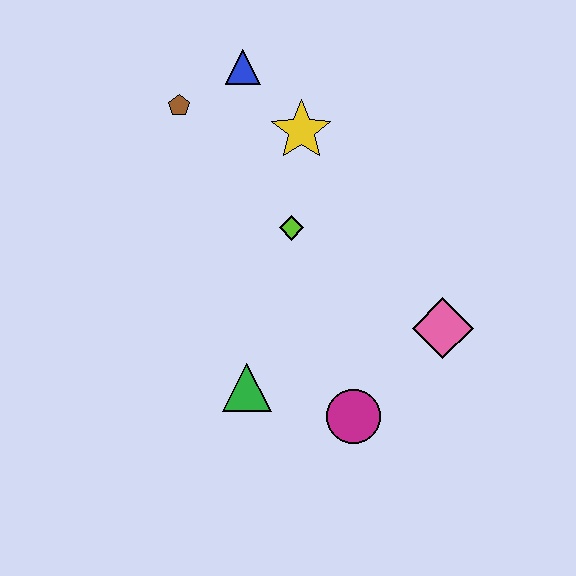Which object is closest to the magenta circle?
The green triangle is closest to the magenta circle.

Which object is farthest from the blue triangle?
The magenta circle is farthest from the blue triangle.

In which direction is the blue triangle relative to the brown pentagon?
The blue triangle is to the right of the brown pentagon.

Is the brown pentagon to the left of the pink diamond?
Yes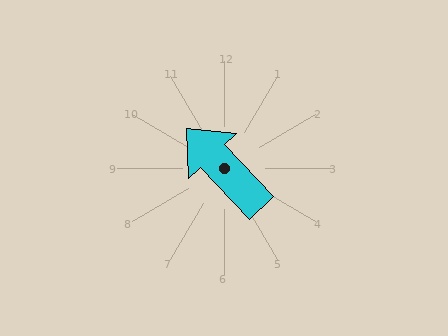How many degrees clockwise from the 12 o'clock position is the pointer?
Approximately 317 degrees.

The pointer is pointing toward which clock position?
Roughly 11 o'clock.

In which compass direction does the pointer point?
Northwest.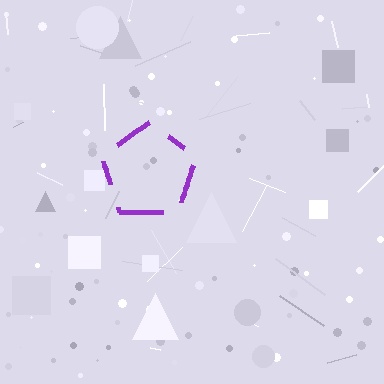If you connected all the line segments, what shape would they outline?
They would outline a pentagon.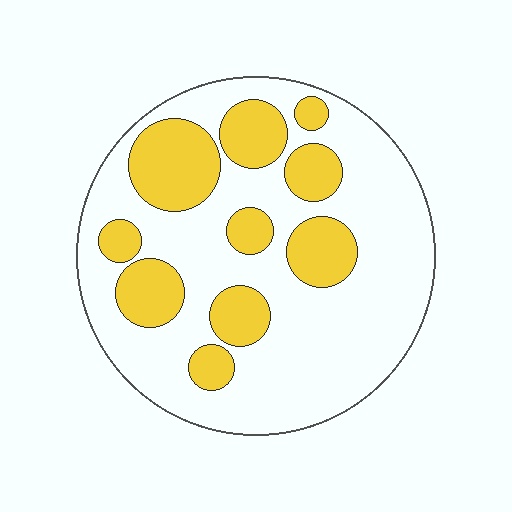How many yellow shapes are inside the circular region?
10.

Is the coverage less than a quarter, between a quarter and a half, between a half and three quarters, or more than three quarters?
Between a quarter and a half.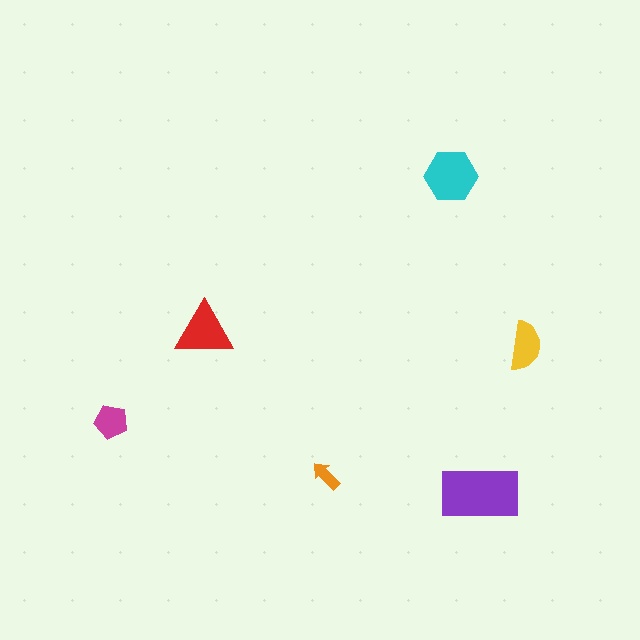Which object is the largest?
The purple rectangle.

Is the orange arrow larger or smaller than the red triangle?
Smaller.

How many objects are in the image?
There are 6 objects in the image.